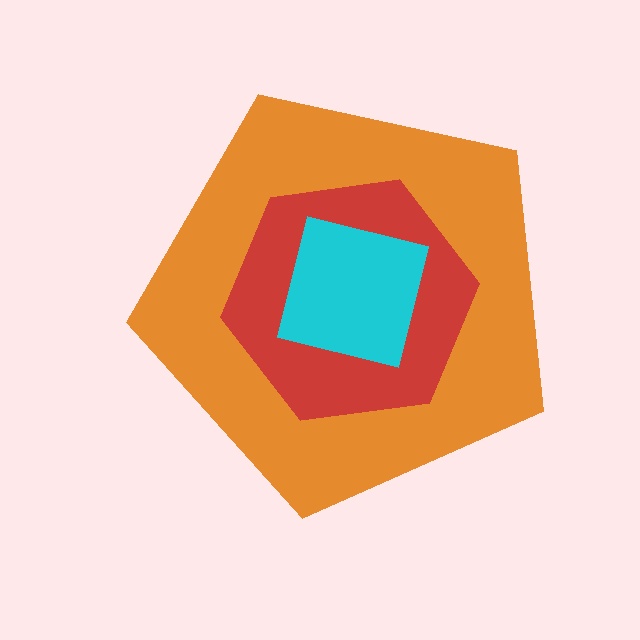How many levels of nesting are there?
3.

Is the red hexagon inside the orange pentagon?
Yes.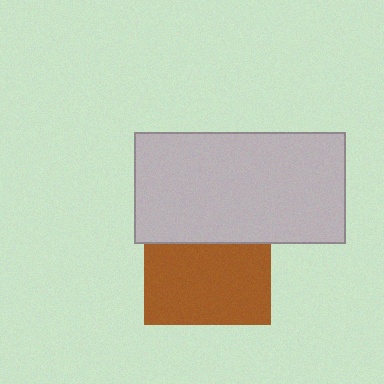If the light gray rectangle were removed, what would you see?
You would see the complete brown square.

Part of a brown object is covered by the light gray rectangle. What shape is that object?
It is a square.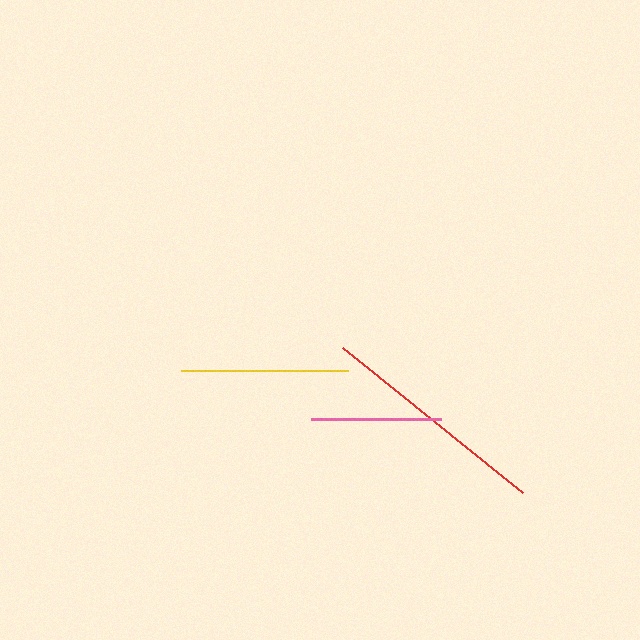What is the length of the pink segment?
The pink segment is approximately 130 pixels long.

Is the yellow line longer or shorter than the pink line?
The yellow line is longer than the pink line.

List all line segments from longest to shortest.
From longest to shortest: red, yellow, pink.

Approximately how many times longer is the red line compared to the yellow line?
The red line is approximately 1.4 times the length of the yellow line.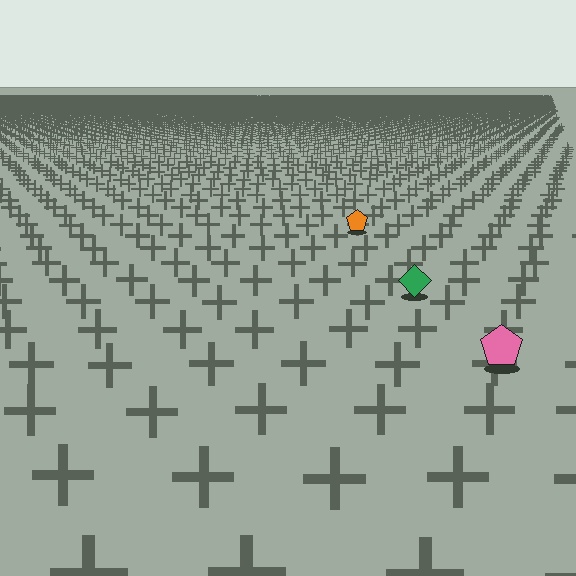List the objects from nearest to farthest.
From nearest to farthest: the pink pentagon, the green diamond, the orange pentagon.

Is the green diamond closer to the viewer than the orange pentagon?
Yes. The green diamond is closer — you can tell from the texture gradient: the ground texture is coarser near it.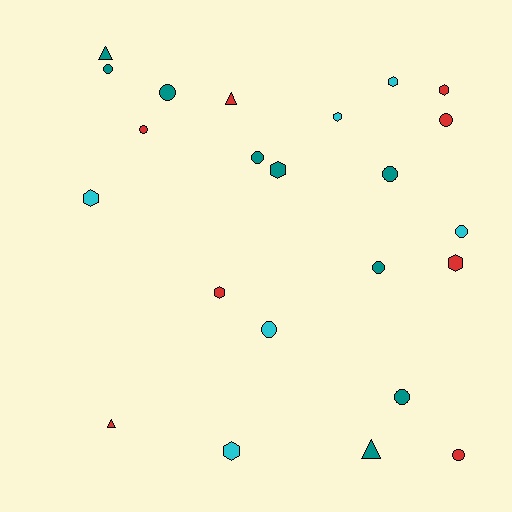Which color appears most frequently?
Teal, with 9 objects.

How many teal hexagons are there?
There is 1 teal hexagon.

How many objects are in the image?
There are 23 objects.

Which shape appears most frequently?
Circle, with 11 objects.